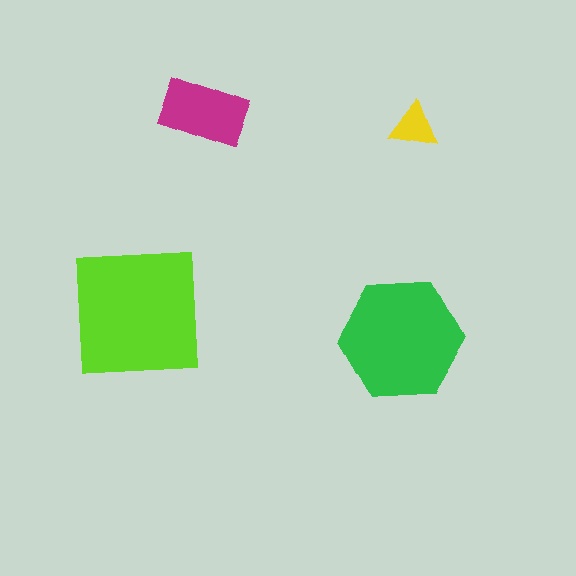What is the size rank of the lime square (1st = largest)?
1st.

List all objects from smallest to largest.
The yellow triangle, the magenta rectangle, the green hexagon, the lime square.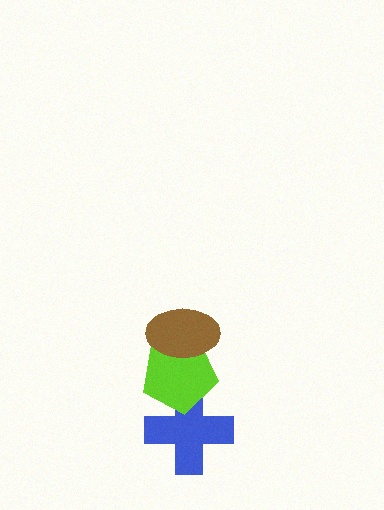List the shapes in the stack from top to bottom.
From top to bottom: the brown ellipse, the lime pentagon, the blue cross.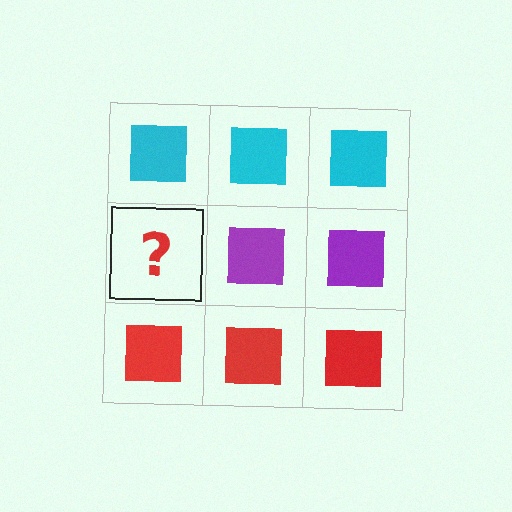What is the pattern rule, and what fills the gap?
The rule is that each row has a consistent color. The gap should be filled with a purple square.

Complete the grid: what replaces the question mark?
The question mark should be replaced with a purple square.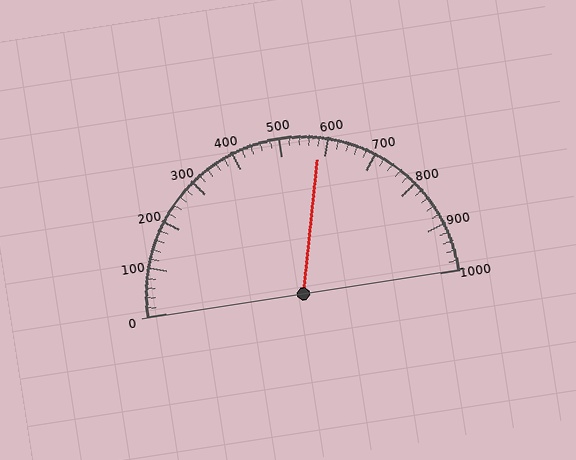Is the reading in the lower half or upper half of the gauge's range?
The reading is in the upper half of the range (0 to 1000).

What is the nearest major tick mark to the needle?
The nearest major tick mark is 600.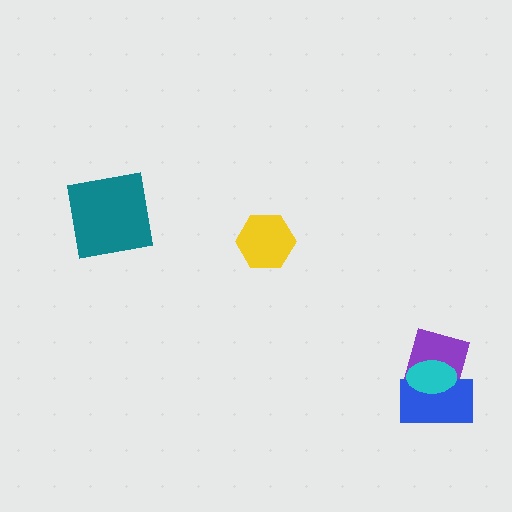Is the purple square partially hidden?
Yes, it is partially covered by another shape.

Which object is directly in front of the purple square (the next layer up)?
The blue rectangle is directly in front of the purple square.